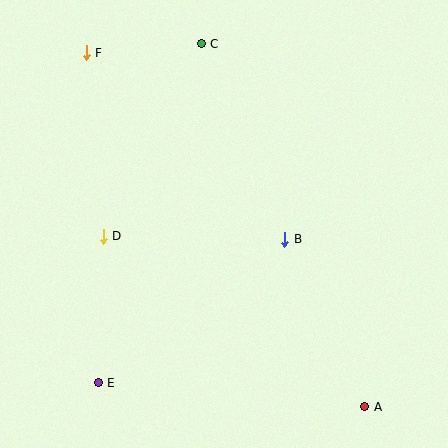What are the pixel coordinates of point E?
Point E is at (98, 383).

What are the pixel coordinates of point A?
Point A is at (365, 407).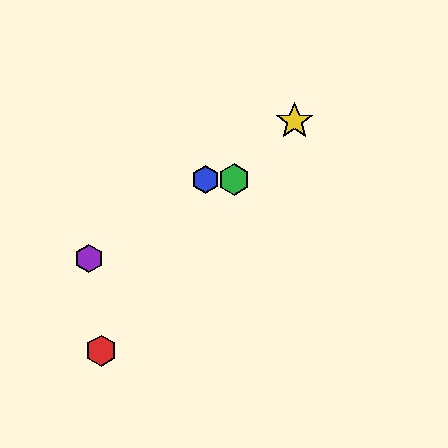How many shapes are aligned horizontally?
2 shapes (the blue hexagon, the green hexagon) are aligned horizontally.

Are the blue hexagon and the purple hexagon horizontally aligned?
No, the blue hexagon is at y≈180 and the purple hexagon is at y≈259.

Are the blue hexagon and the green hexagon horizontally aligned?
Yes, both are at y≈180.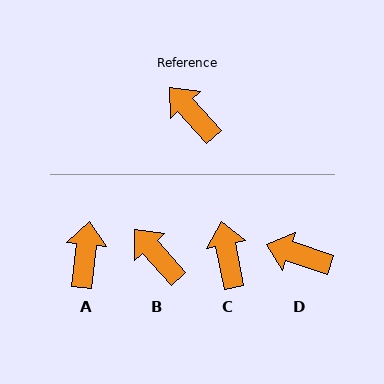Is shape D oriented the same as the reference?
No, it is off by about 31 degrees.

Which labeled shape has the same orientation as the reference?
B.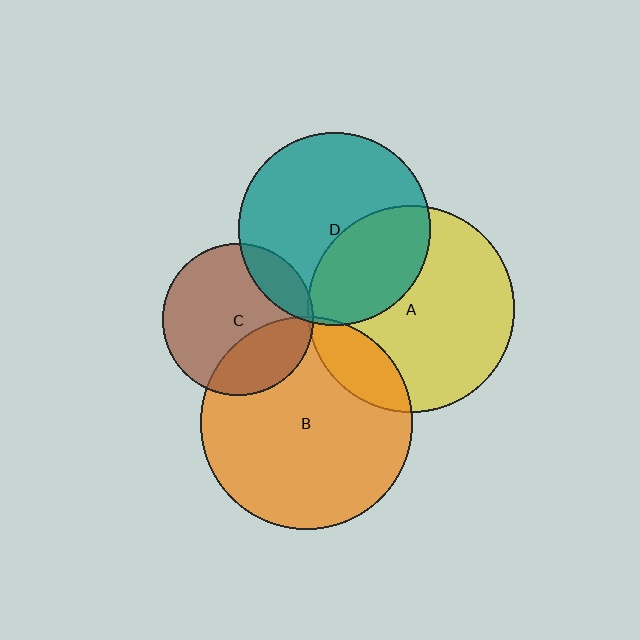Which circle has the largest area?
Circle B (orange).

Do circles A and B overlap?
Yes.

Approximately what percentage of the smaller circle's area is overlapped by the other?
Approximately 15%.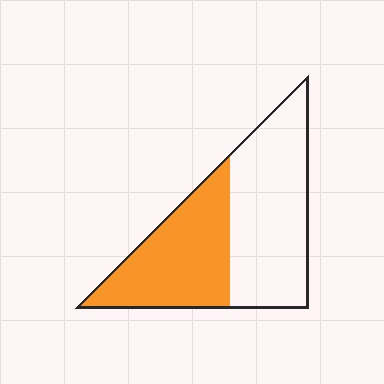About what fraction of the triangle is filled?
About two fifths (2/5).